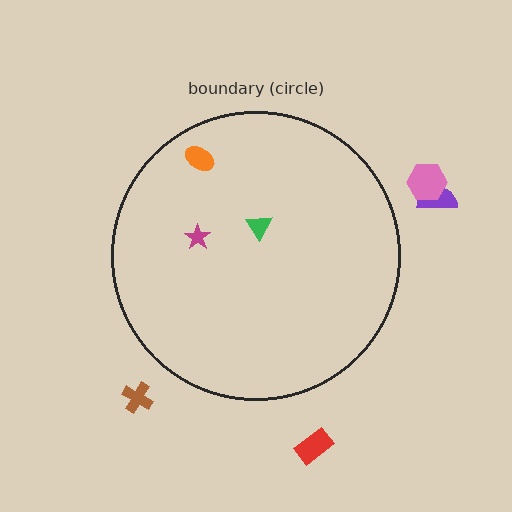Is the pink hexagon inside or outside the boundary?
Outside.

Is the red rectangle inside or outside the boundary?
Outside.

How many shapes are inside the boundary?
3 inside, 4 outside.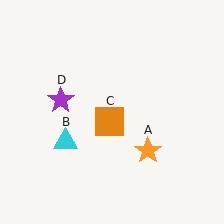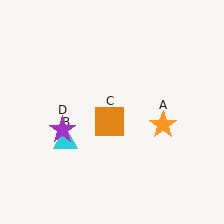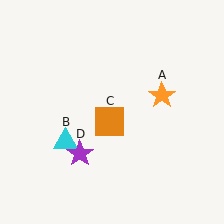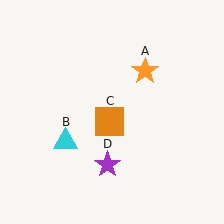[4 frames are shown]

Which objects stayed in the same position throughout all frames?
Cyan triangle (object B) and orange square (object C) remained stationary.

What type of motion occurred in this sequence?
The orange star (object A), purple star (object D) rotated counterclockwise around the center of the scene.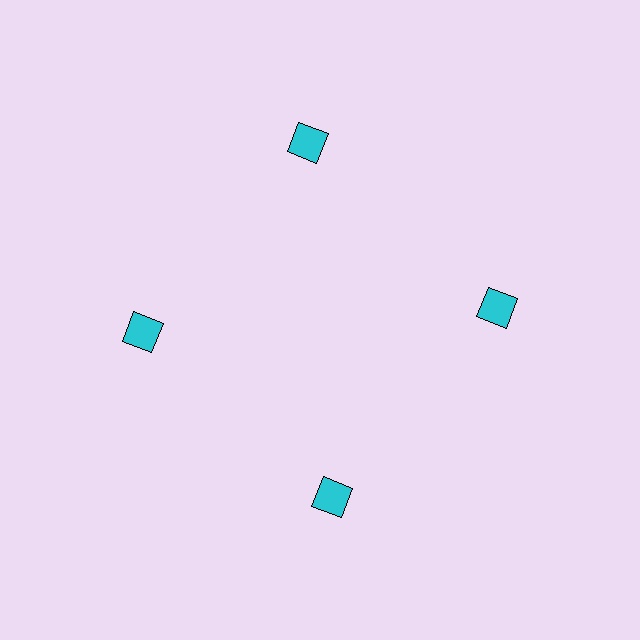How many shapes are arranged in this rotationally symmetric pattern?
There are 4 shapes, arranged in 4 groups of 1.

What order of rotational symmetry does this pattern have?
This pattern has 4-fold rotational symmetry.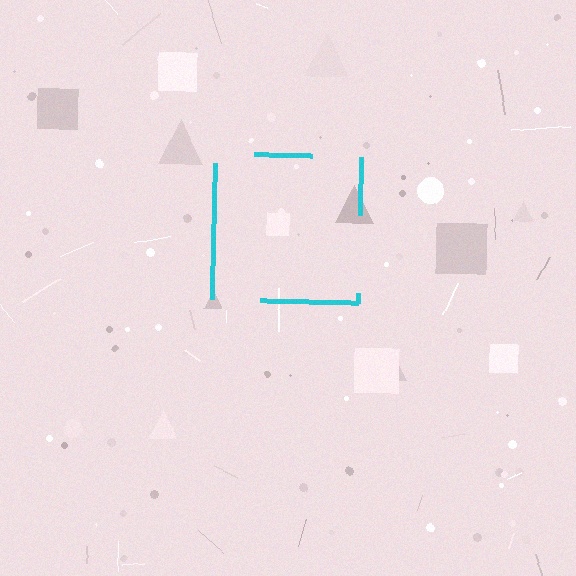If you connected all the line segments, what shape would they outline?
They would outline a square.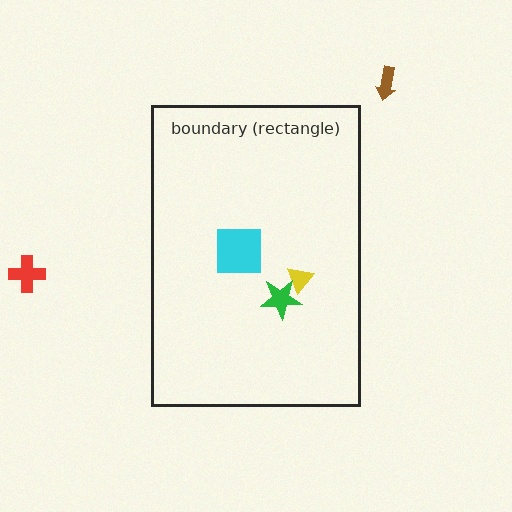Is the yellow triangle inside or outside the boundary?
Inside.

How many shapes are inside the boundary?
3 inside, 2 outside.